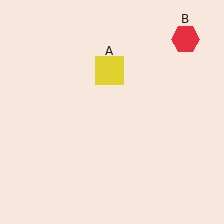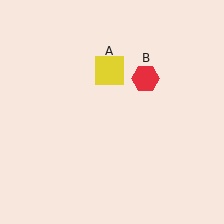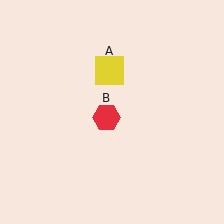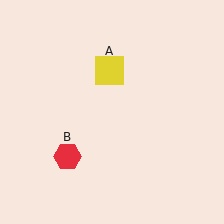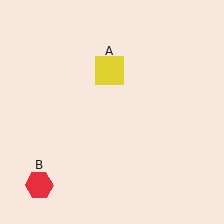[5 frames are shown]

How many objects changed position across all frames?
1 object changed position: red hexagon (object B).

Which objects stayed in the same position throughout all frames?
Yellow square (object A) remained stationary.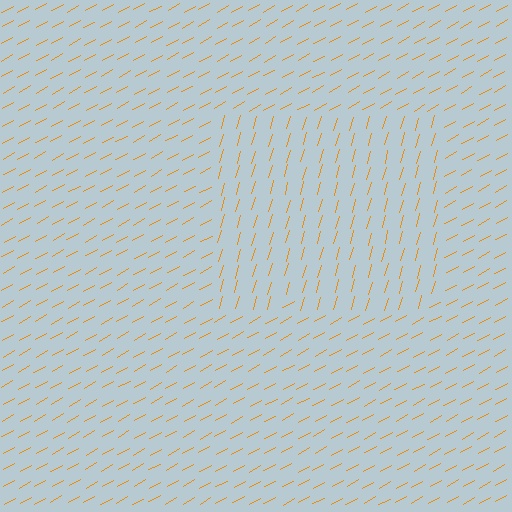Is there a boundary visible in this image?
Yes, there is a texture boundary formed by a change in line orientation.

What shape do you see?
I see a rectangle.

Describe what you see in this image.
The image is filled with small orange line segments. A rectangle region in the image has lines oriented differently from the surrounding lines, creating a visible texture boundary.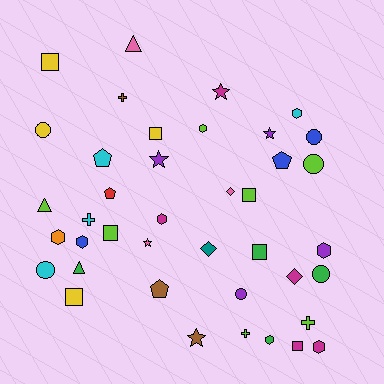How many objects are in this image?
There are 40 objects.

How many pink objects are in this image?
There are 3 pink objects.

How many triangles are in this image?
There are 3 triangles.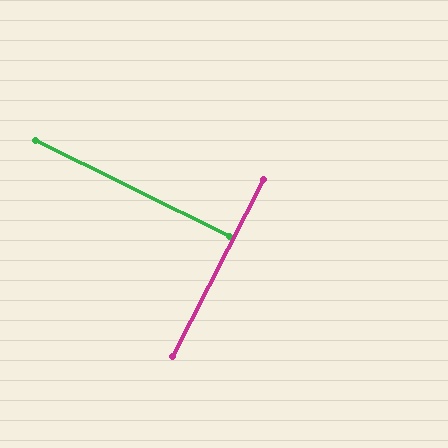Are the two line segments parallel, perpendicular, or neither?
Perpendicular — they meet at approximately 89°.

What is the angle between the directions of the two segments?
Approximately 89 degrees.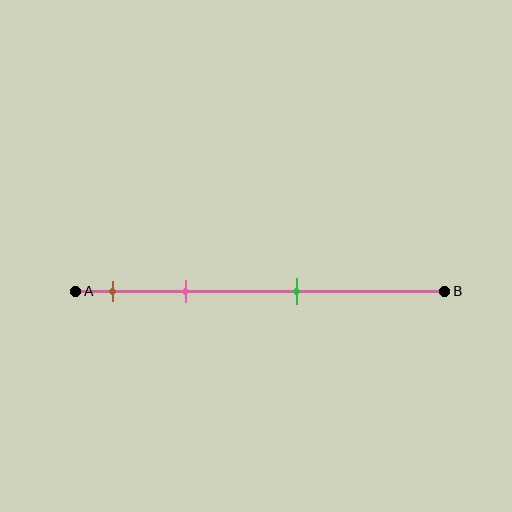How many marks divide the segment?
There are 3 marks dividing the segment.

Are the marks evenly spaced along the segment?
No, the marks are not evenly spaced.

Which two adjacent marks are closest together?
The brown and pink marks are the closest adjacent pair.